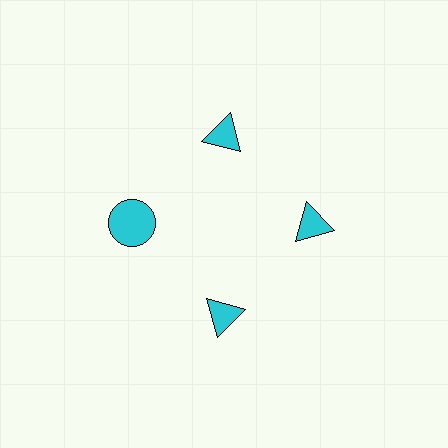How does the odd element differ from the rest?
It has a different shape: circle instead of triangle.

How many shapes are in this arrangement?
There are 4 shapes arranged in a ring pattern.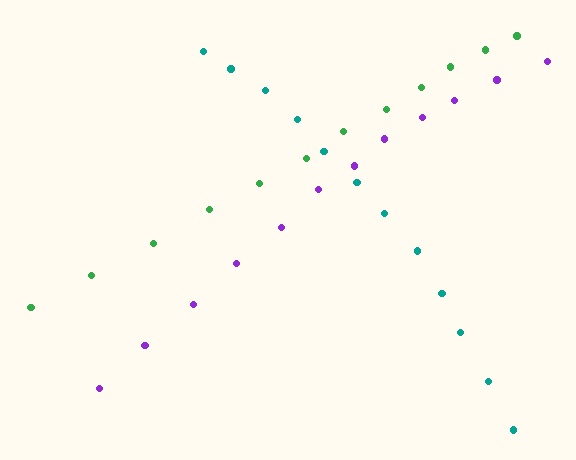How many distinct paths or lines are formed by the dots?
There are 3 distinct paths.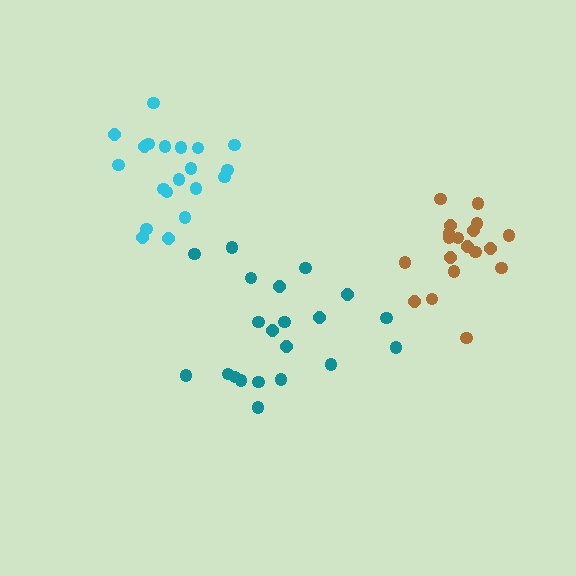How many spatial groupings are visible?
There are 3 spatial groupings.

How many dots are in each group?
Group 1: 20 dots, Group 2: 21 dots, Group 3: 19 dots (60 total).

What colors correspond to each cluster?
The clusters are colored: cyan, teal, brown.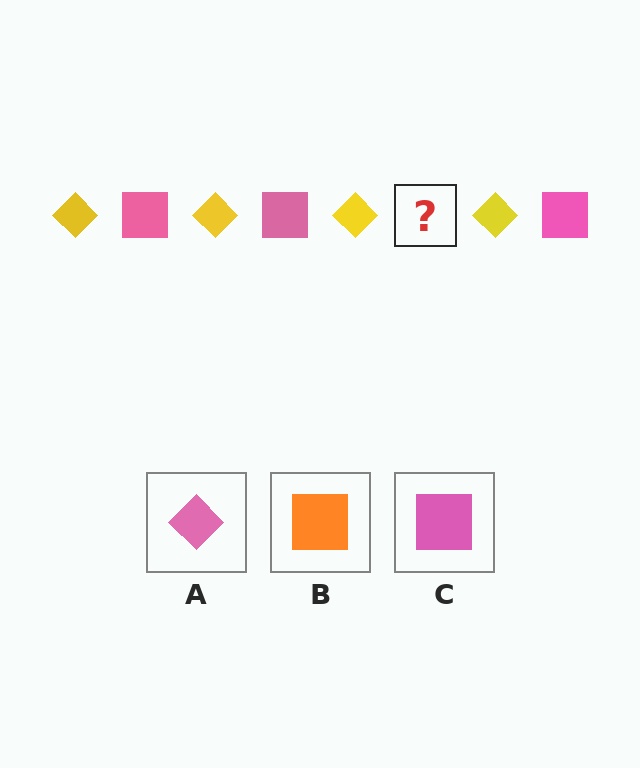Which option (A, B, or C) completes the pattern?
C.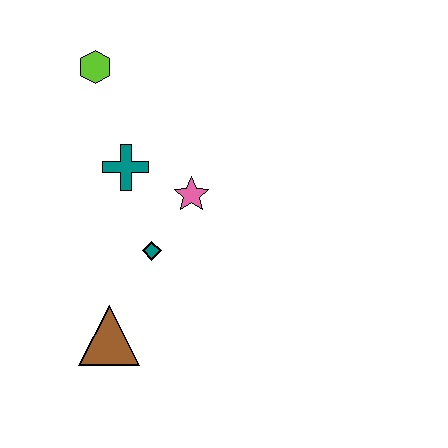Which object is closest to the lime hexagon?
The teal cross is closest to the lime hexagon.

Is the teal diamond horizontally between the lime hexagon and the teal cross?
No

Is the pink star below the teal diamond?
No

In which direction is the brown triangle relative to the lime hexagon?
The brown triangle is below the lime hexagon.